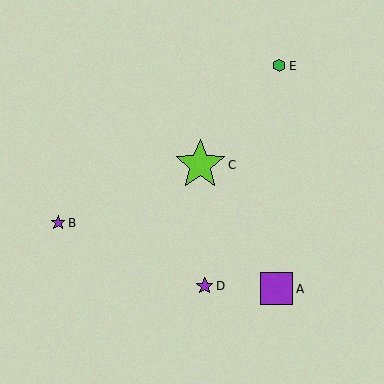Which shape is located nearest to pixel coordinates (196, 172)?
The lime star (labeled C) at (200, 165) is nearest to that location.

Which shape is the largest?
The lime star (labeled C) is the largest.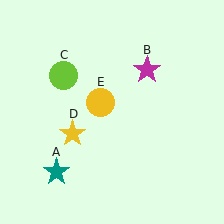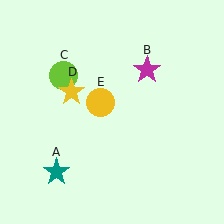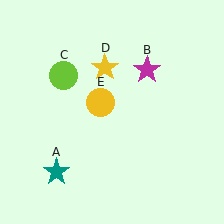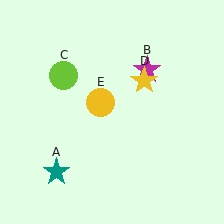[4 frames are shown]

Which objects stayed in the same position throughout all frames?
Teal star (object A) and magenta star (object B) and lime circle (object C) and yellow circle (object E) remained stationary.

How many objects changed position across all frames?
1 object changed position: yellow star (object D).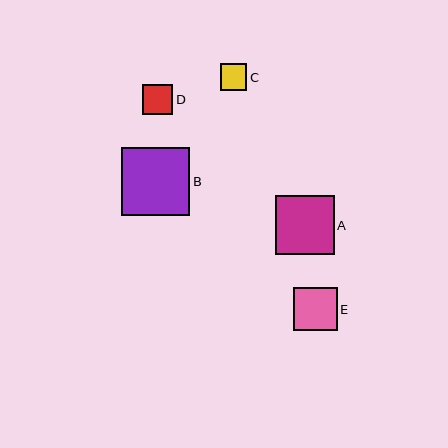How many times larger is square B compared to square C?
Square B is approximately 2.6 times the size of square C.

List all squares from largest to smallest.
From largest to smallest: B, A, E, D, C.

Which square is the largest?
Square B is the largest with a size of approximately 68 pixels.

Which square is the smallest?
Square C is the smallest with a size of approximately 27 pixels.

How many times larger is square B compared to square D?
Square B is approximately 2.3 times the size of square D.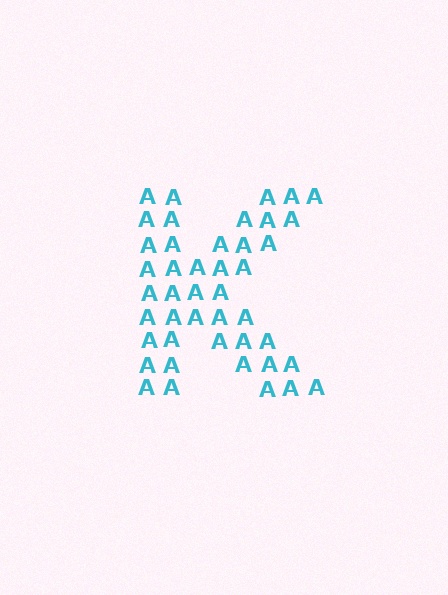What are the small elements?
The small elements are letter A's.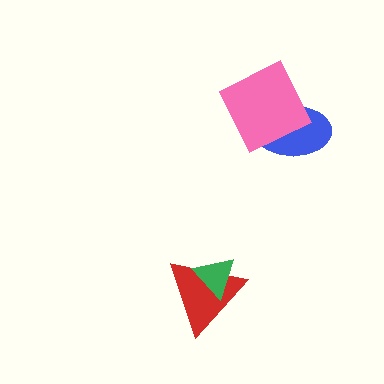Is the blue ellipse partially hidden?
Yes, it is partially covered by another shape.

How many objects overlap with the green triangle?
1 object overlaps with the green triangle.